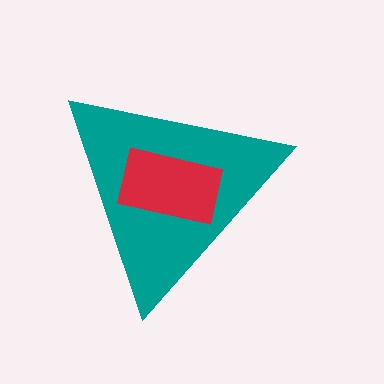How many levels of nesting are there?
2.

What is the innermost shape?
The red rectangle.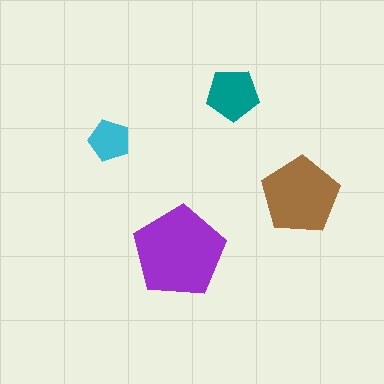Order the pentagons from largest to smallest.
the purple one, the brown one, the teal one, the cyan one.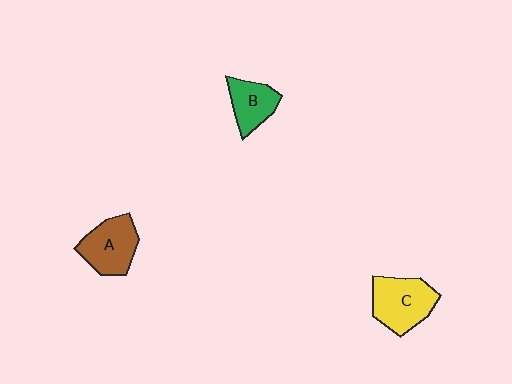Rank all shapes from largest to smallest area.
From largest to smallest: C (yellow), A (brown), B (green).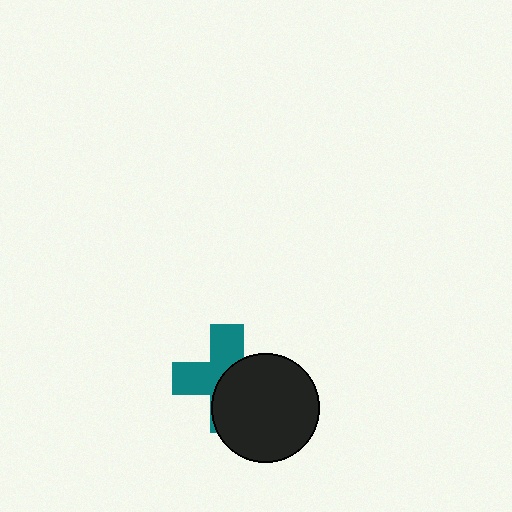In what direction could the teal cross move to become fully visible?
The teal cross could move toward the upper-left. That would shift it out from behind the black circle entirely.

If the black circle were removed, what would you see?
You would see the complete teal cross.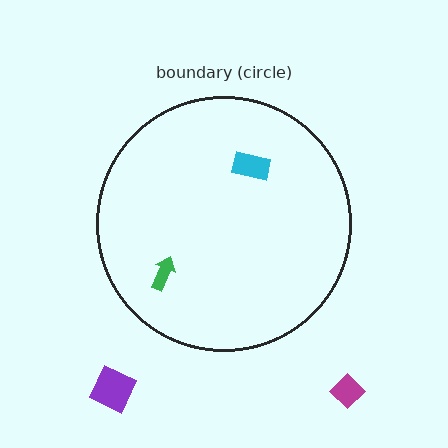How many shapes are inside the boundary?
2 inside, 2 outside.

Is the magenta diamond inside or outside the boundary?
Outside.